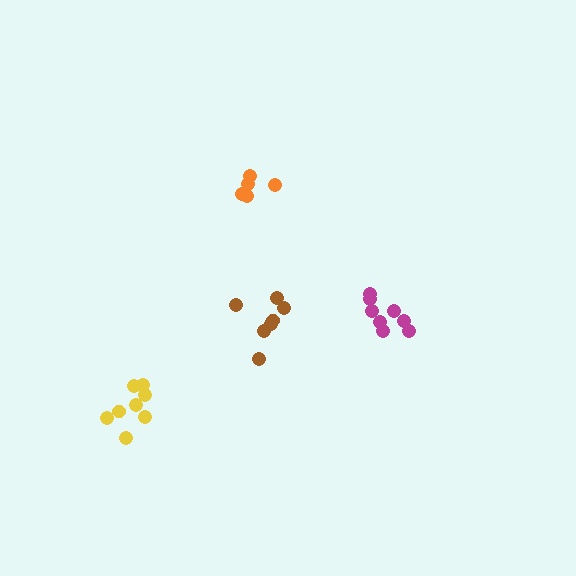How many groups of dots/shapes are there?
There are 4 groups.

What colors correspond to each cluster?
The clusters are colored: yellow, orange, magenta, brown.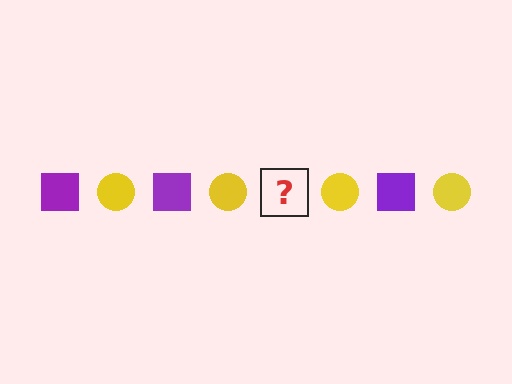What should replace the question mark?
The question mark should be replaced with a purple square.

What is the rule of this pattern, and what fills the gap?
The rule is that the pattern alternates between purple square and yellow circle. The gap should be filled with a purple square.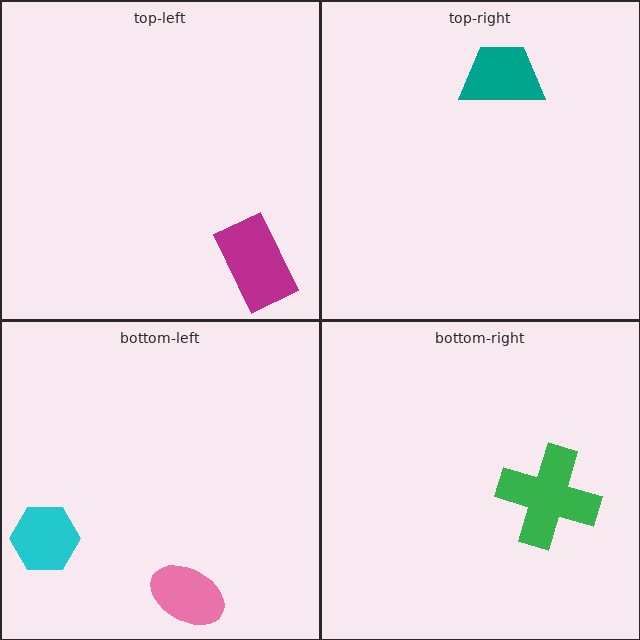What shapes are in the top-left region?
The magenta rectangle.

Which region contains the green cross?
The bottom-right region.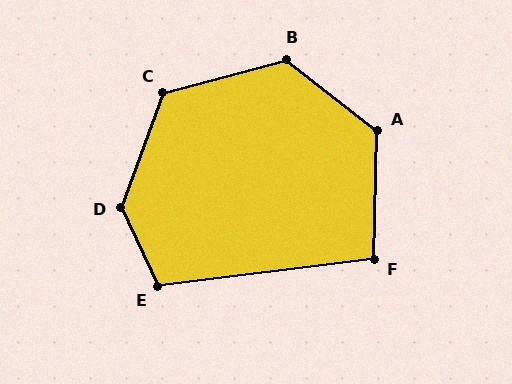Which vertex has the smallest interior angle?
F, at approximately 98 degrees.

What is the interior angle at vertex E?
Approximately 108 degrees (obtuse).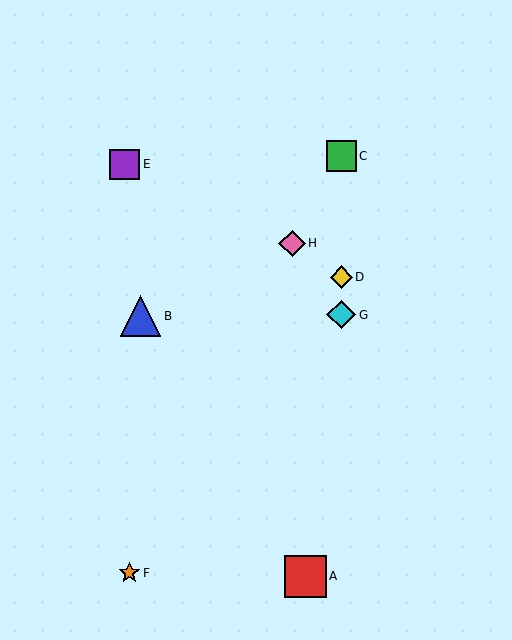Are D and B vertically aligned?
No, D is at x≈341 and B is at x≈140.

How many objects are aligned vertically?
3 objects (C, D, G) are aligned vertically.